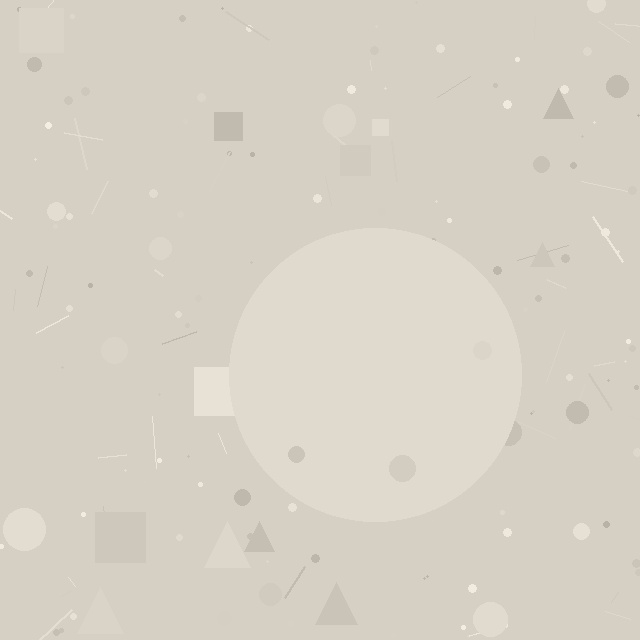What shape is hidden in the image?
A circle is hidden in the image.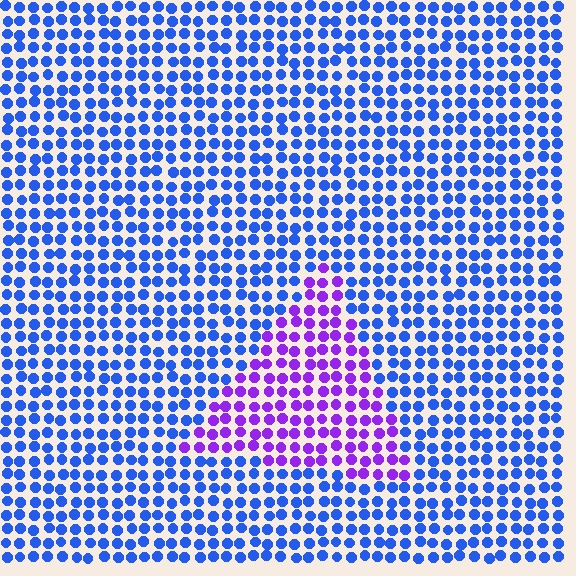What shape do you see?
I see a triangle.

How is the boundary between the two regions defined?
The boundary is defined purely by a slight shift in hue (about 52 degrees). Spacing, size, and orientation are identical on both sides.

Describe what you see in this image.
The image is filled with small blue elements in a uniform arrangement. A triangle-shaped region is visible where the elements are tinted to a slightly different hue, forming a subtle color boundary.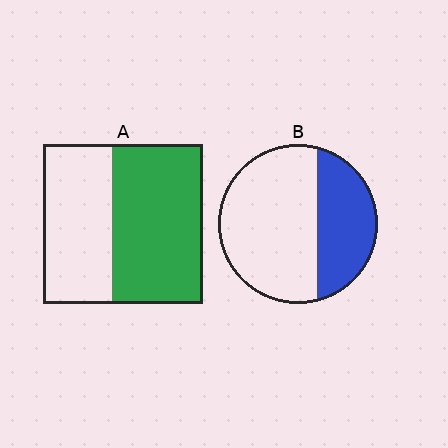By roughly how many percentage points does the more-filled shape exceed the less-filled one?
By roughly 20 percentage points (A over B).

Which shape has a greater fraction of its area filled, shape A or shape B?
Shape A.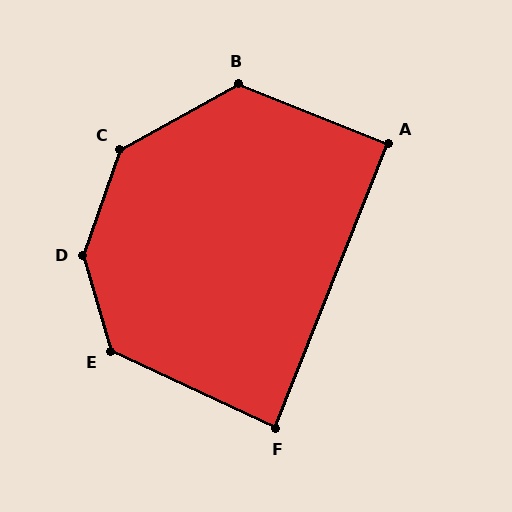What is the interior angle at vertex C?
Approximately 138 degrees (obtuse).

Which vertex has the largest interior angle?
D, at approximately 144 degrees.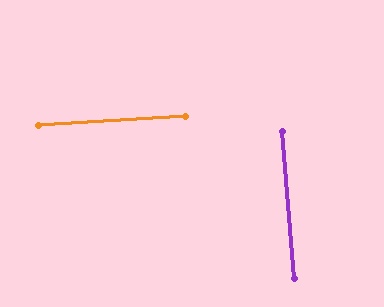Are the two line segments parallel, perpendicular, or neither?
Perpendicular — they meet at approximately 89°.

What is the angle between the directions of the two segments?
Approximately 89 degrees.